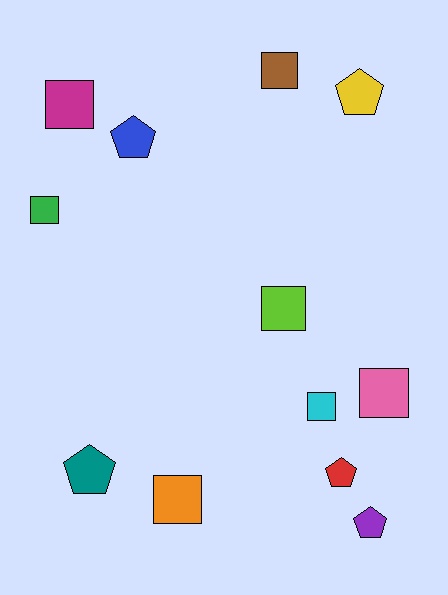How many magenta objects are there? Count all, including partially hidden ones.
There is 1 magenta object.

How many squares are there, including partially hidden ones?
There are 7 squares.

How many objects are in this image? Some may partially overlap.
There are 12 objects.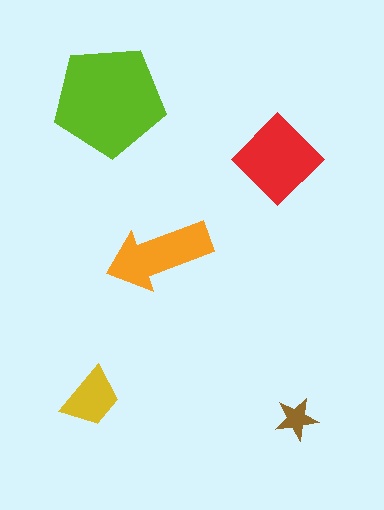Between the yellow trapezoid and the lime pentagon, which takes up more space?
The lime pentagon.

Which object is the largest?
The lime pentagon.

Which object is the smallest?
The brown star.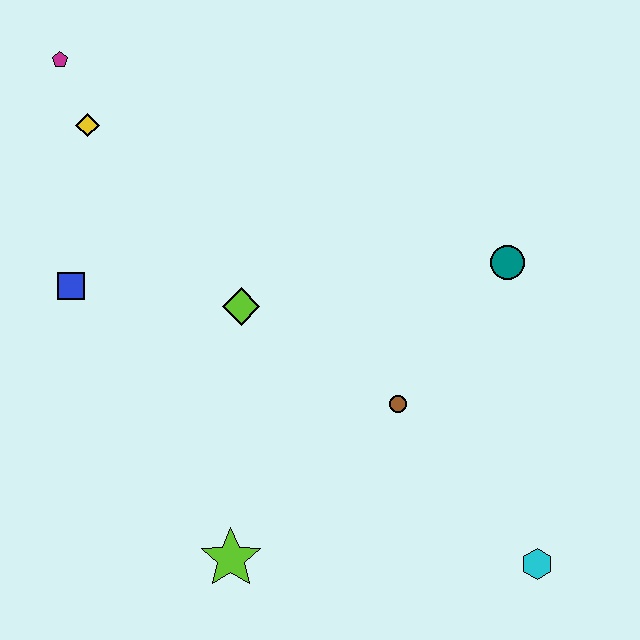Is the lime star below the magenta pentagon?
Yes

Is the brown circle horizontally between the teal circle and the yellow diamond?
Yes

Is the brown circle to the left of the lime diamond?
No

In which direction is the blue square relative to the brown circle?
The blue square is to the left of the brown circle.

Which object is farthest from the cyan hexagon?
The magenta pentagon is farthest from the cyan hexagon.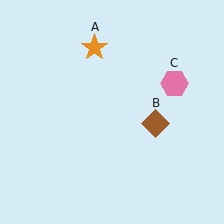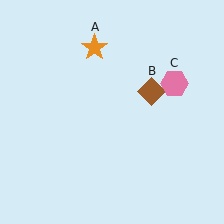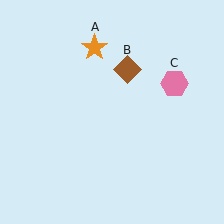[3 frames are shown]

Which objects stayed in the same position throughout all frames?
Orange star (object A) and pink hexagon (object C) remained stationary.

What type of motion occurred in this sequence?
The brown diamond (object B) rotated counterclockwise around the center of the scene.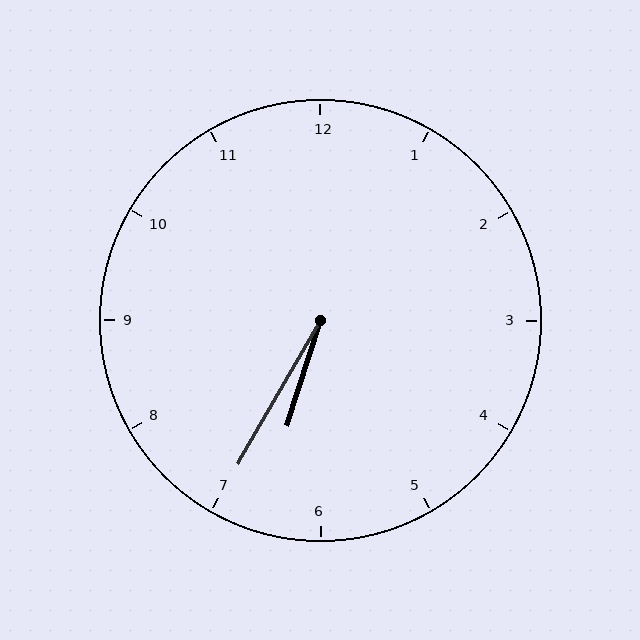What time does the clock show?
6:35.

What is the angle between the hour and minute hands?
Approximately 12 degrees.